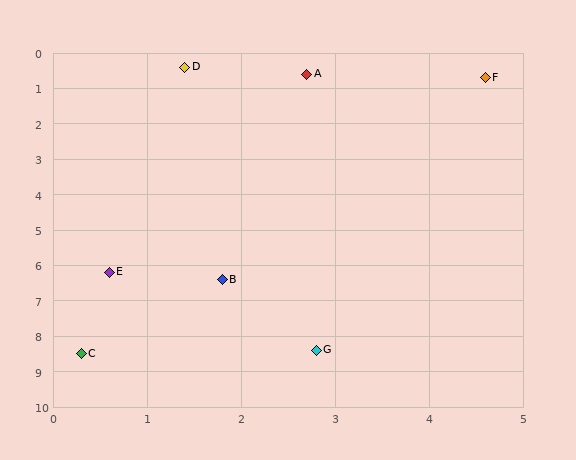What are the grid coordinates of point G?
Point G is at approximately (2.8, 8.4).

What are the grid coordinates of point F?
Point F is at approximately (4.6, 0.7).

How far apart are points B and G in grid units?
Points B and G are about 2.2 grid units apart.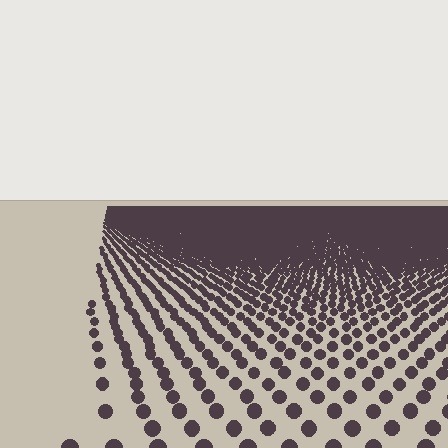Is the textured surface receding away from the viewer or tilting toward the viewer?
The surface is receding away from the viewer. Texture elements get smaller and denser toward the top.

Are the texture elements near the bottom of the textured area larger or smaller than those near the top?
Larger. Near the bottom, elements are closer to the viewer and appear at a bigger on-screen size.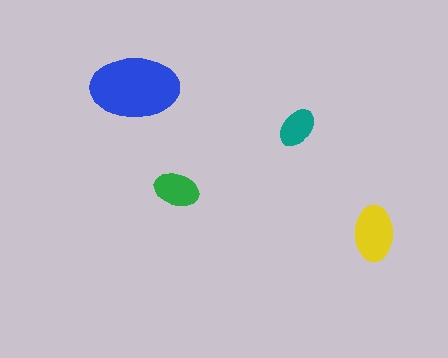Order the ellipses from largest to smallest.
the blue one, the yellow one, the green one, the teal one.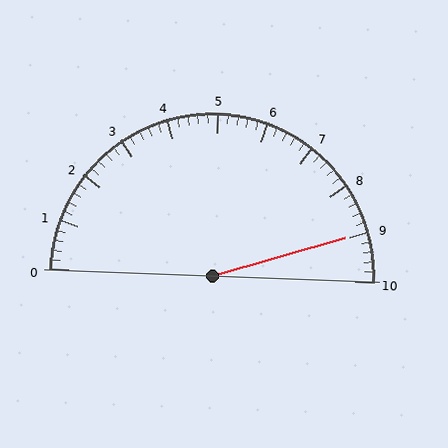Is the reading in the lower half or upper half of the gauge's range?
The reading is in the upper half of the range (0 to 10).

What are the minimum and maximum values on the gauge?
The gauge ranges from 0 to 10.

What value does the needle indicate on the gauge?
The needle indicates approximately 9.0.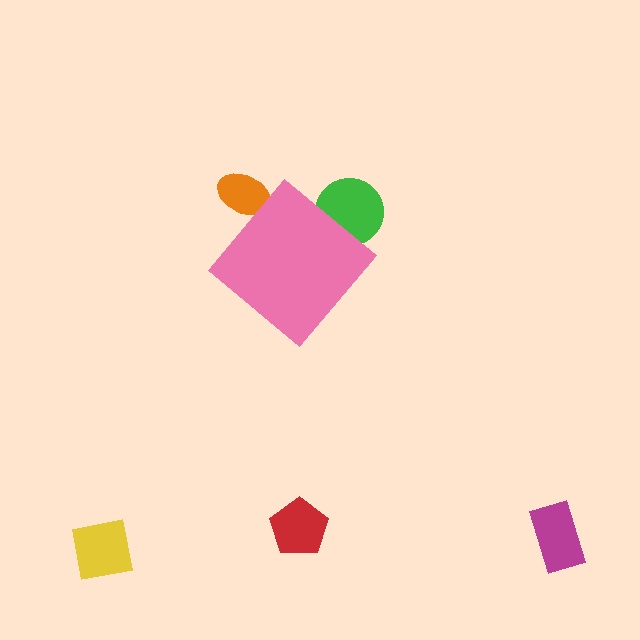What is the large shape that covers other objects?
A pink diamond.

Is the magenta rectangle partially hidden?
No, the magenta rectangle is fully visible.